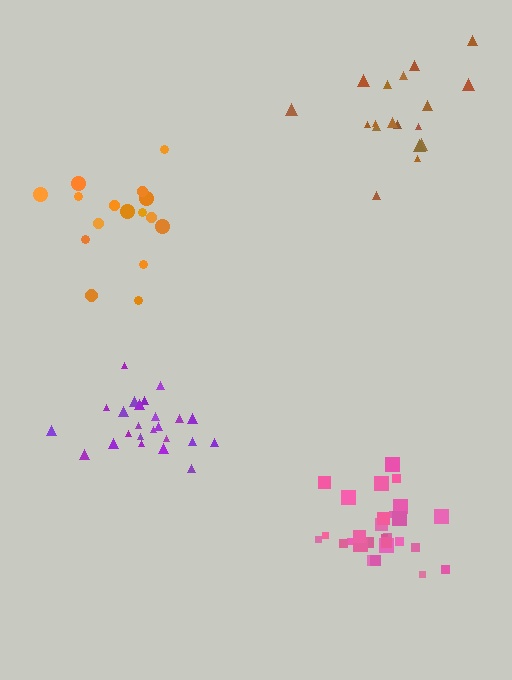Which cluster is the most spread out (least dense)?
Brown.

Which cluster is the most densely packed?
Purple.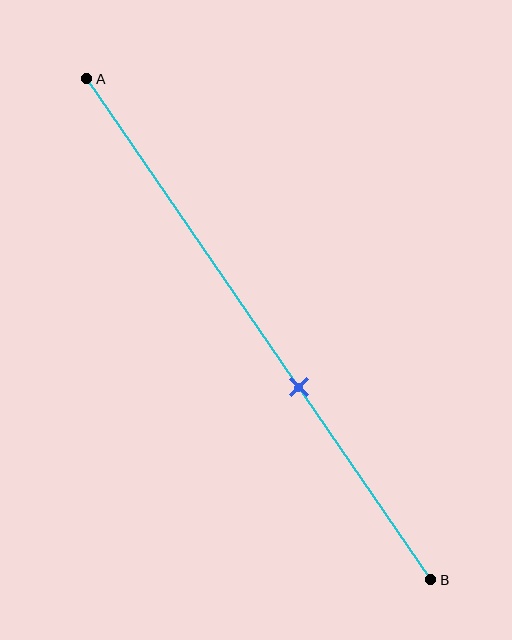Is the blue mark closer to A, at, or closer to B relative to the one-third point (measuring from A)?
The blue mark is closer to point B than the one-third point of segment AB.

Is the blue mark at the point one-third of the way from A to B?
No, the mark is at about 60% from A, not at the 33% one-third point.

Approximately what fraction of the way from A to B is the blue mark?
The blue mark is approximately 60% of the way from A to B.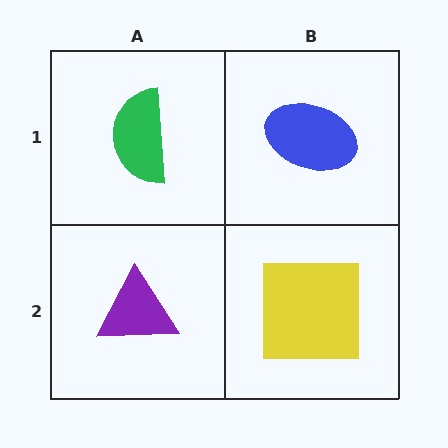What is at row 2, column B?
A yellow square.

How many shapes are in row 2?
2 shapes.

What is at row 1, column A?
A green semicircle.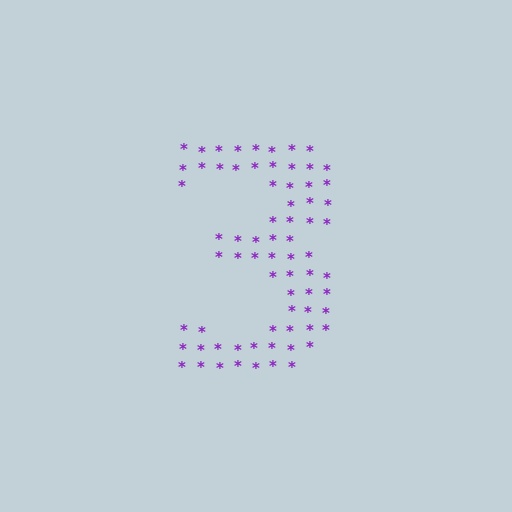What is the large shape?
The large shape is the digit 3.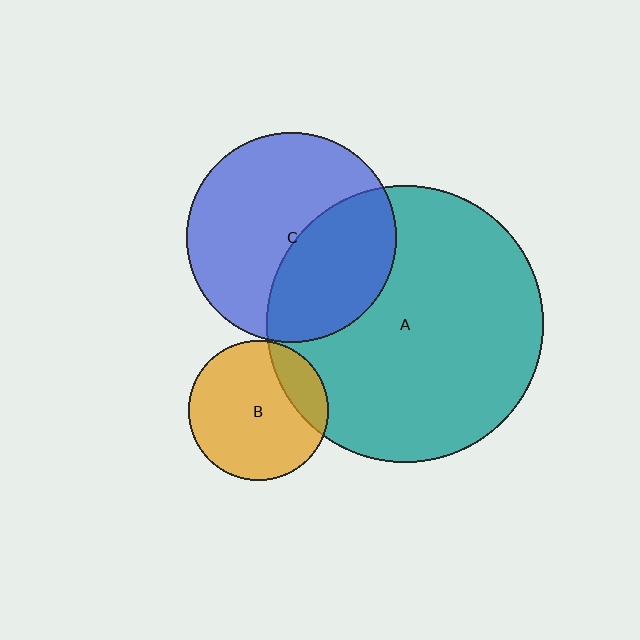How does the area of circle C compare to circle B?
Approximately 2.3 times.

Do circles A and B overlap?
Yes.